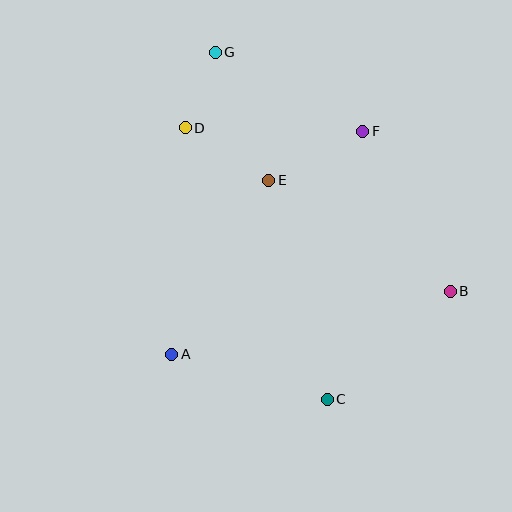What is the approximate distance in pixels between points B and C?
The distance between B and C is approximately 164 pixels.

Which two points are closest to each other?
Points D and G are closest to each other.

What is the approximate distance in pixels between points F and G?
The distance between F and G is approximately 168 pixels.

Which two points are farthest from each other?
Points C and G are farthest from each other.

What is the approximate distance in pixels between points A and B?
The distance between A and B is approximately 286 pixels.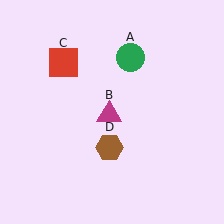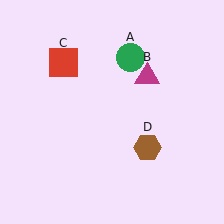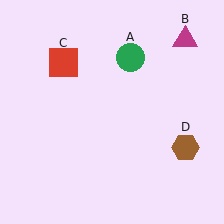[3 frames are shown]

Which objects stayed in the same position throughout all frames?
Green circle (object A) and red square (object C) remained stationary.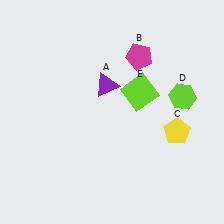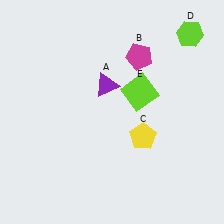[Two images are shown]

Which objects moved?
The objects that moved are: the yellow pentagon (C), the lime hexagon (D).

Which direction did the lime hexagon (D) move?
The lime hexagon (D) moved up.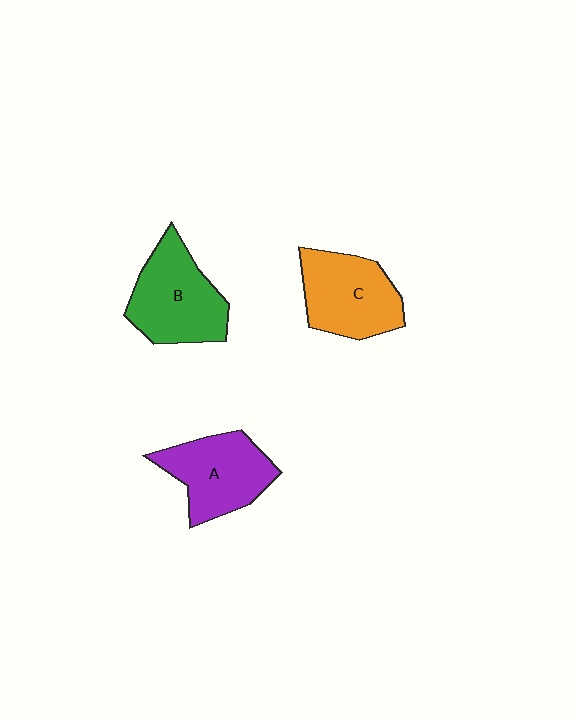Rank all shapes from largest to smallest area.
From largest to smallest: B (green), C (orange), A (purple).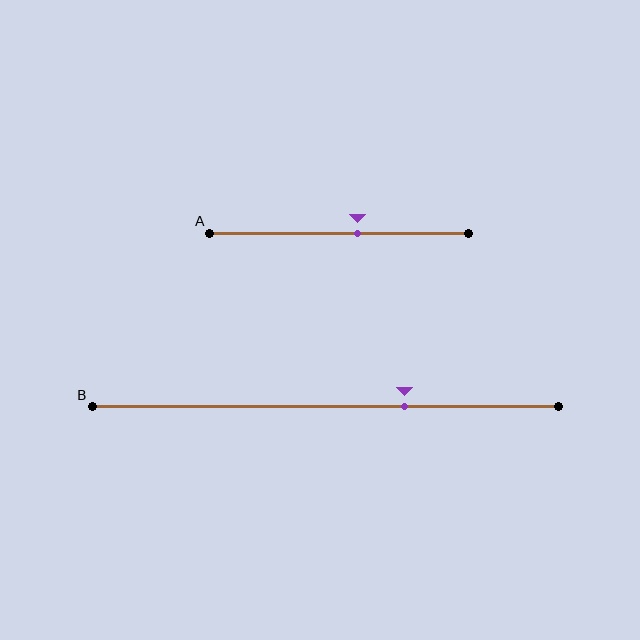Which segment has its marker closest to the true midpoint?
Segment A has its marker closest to the true midpoint.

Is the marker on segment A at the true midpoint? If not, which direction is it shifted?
No, the marker on segment A is shifted to the right by about 7% of the segment length.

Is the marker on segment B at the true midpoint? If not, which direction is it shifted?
No, the marker on segment B is shifted to the right by about 17% of the segment length.